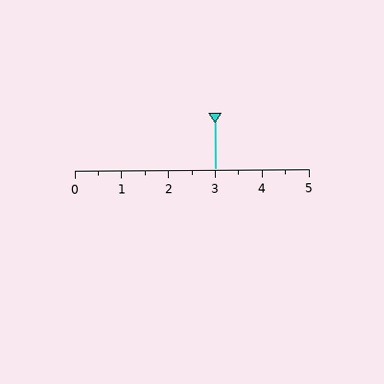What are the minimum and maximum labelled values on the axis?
The axis runs from 0 to 5.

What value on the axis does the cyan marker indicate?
The marker indicates approximately 3.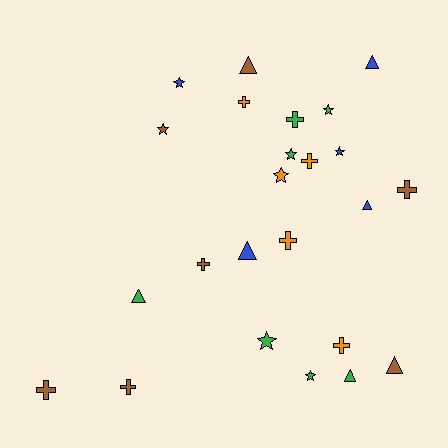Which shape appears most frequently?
Cross, with 9 objects.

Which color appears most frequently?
Green, with 7 objects.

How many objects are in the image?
There are 24 objects.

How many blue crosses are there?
There are no blue crosses.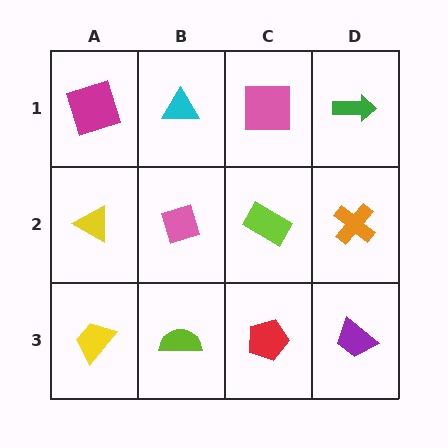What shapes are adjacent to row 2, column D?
A green arrow (row 1, column D), a purple trapezoid (row 3, column D), a lime rectangle (row 2, column C).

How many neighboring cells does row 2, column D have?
3.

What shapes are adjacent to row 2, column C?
A pink square (row 1, column C), a red pentagon (row 3, column C), a pink diamond (row 2, column B), an orange cross (row 2, column D).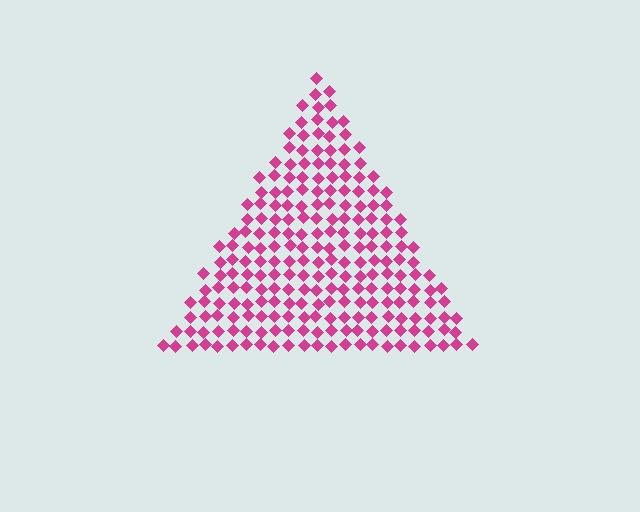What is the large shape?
The large shape is a triangle.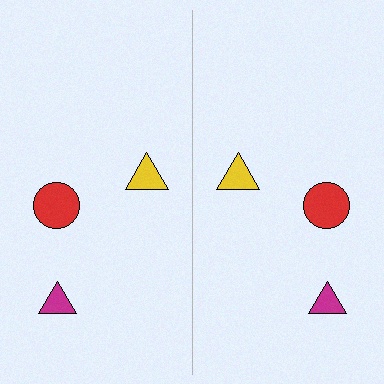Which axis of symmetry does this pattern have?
The pattern has a vertical axis of symmetry running through the center of the image.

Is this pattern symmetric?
Yes, this pattern has bilateral (reflection) symmetry.